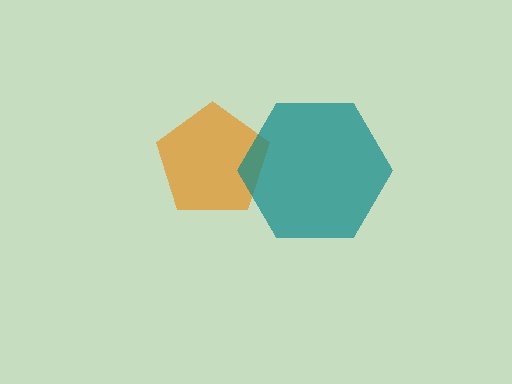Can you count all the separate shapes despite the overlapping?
Yes, there are 2 separate shapes.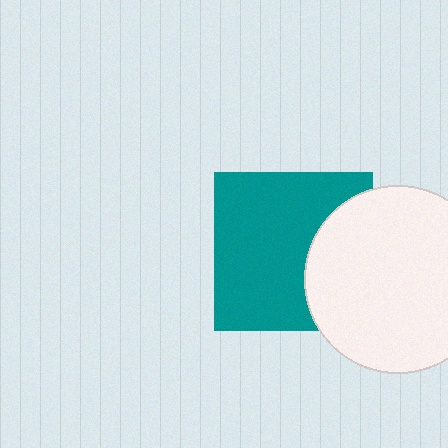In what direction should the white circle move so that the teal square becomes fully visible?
The white circle should move right. That is the shortest direction to clear the overlap and leave the teal square fully visible.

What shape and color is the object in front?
The object in front is a white circle.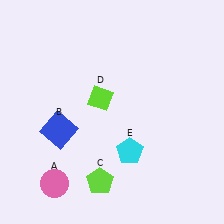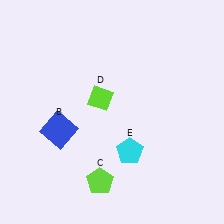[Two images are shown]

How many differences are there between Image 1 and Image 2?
There is 1 difference between the two images.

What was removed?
The pink circle (A) was removed in Image 2.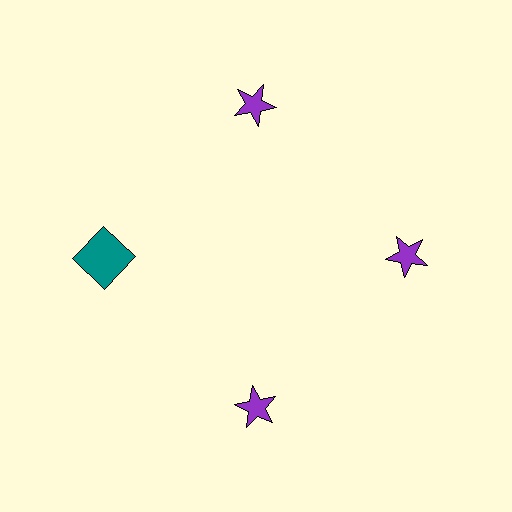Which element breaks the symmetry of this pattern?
The teal square at roughly the 9 o'clock position breaks the symmetry. All other shapes are purple stars.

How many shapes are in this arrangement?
There are 4 shapes arranged in a ring pattern.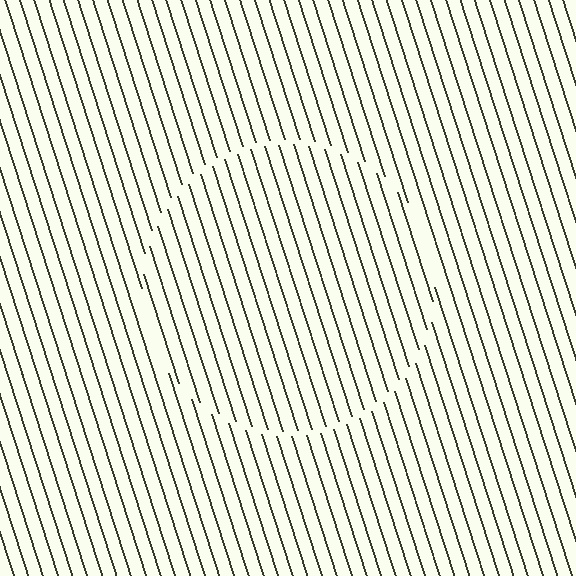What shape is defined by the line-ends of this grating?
An illusory circle. The interior of the shape contains the same grating, shifted by half a period — the contour is defined by the phase discontinuity where line-ends from the inner and outer gratings abut.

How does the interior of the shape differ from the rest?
The interior of the shape contains the same grating, shifted by half a period — the contour is defined by the phase discontinuity where line-ends from the inner and outer gratings abut.